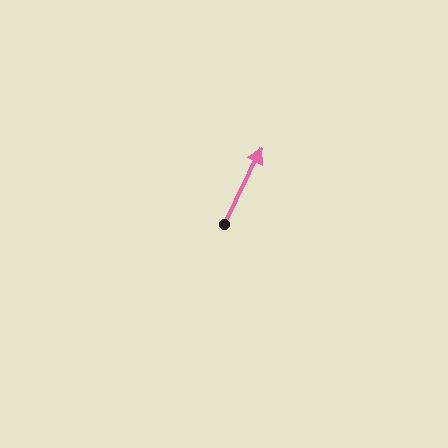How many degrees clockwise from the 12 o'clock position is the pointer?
Approximately 26 degrees.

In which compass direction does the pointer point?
Northeast.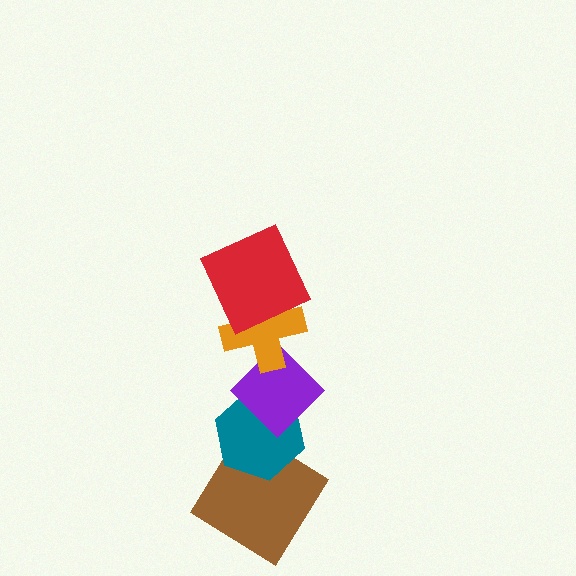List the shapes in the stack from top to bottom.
From top to bottom: the red square, the orange cross, the purple diamond, the teal hexagon, the brown diamond.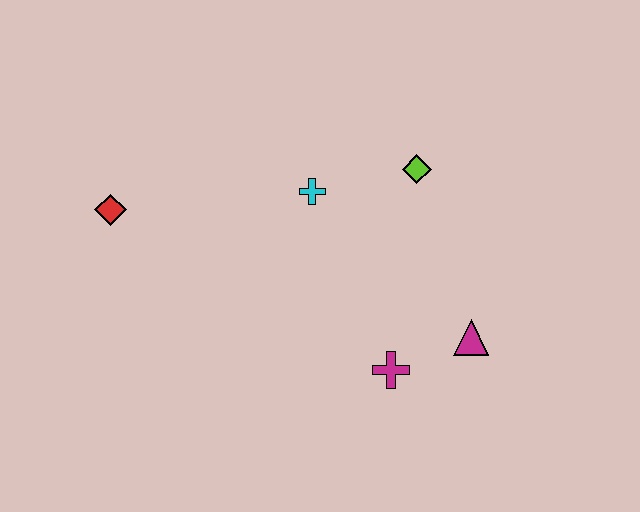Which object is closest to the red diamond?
The cyan cross is closest to the red diamond.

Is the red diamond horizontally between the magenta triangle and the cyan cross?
No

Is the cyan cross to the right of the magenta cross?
No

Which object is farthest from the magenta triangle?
The red diamond is farthest from the magenta triangle.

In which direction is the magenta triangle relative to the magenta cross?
The magenta triangle is to the right of the magenta cross.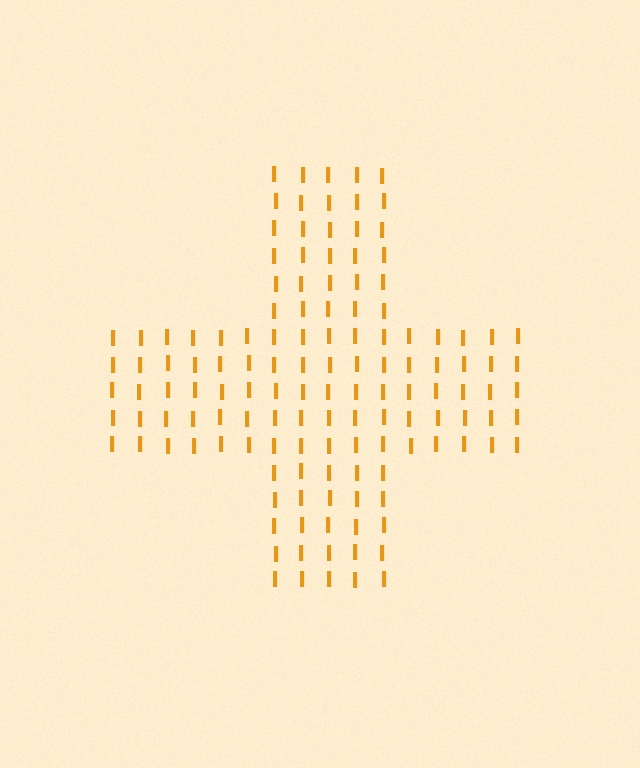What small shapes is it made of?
It is made of small letter I's.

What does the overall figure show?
The overall figure shows a cross.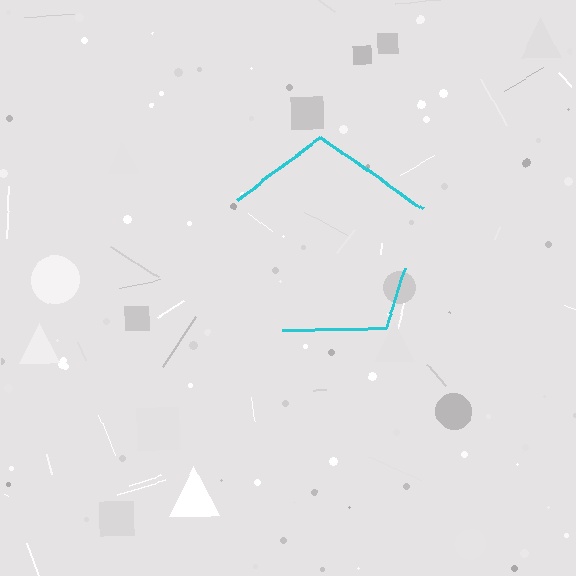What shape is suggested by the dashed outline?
The dashed outline suggests a pentagon.